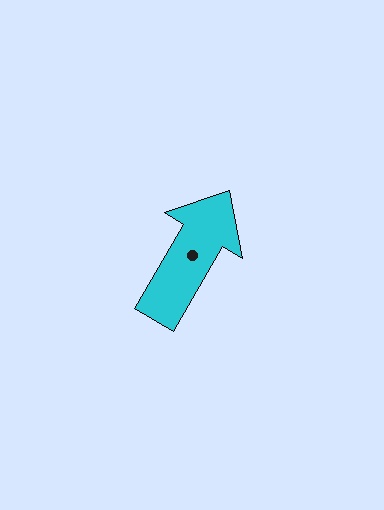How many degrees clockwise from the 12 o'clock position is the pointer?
Approximately 30 degrees.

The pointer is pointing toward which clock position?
Roughly 1 o'clock.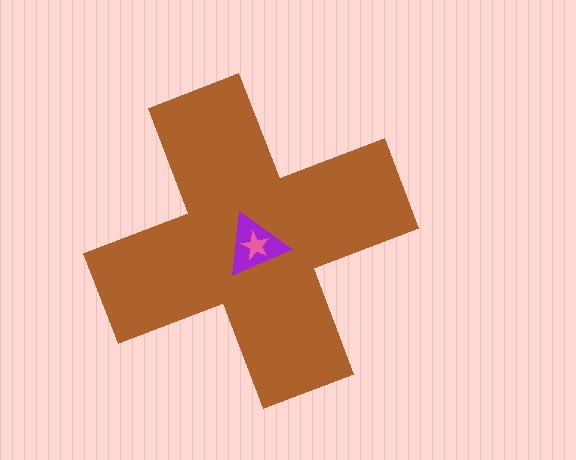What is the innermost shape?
The pink star.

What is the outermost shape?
The brown cross.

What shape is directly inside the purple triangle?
The pink star.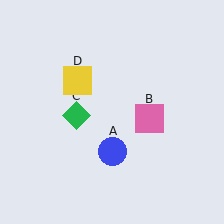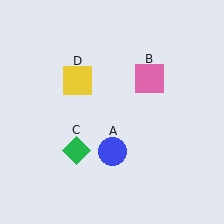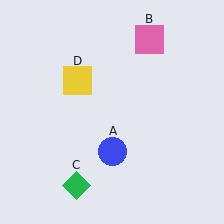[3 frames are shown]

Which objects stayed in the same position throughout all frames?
Blue circle (object A) and yellow square (object D) remained stationary.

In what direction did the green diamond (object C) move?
The green diamond (object C) moved down.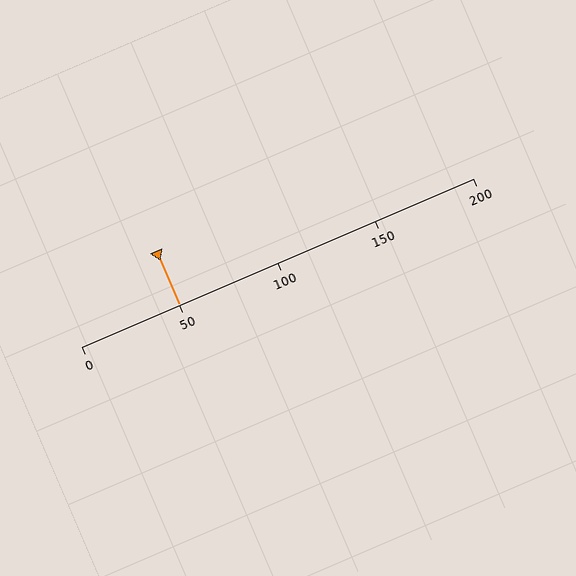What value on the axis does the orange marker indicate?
The marker indicates approximately 50.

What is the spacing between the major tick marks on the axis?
The major ticks are spaced 50 apart.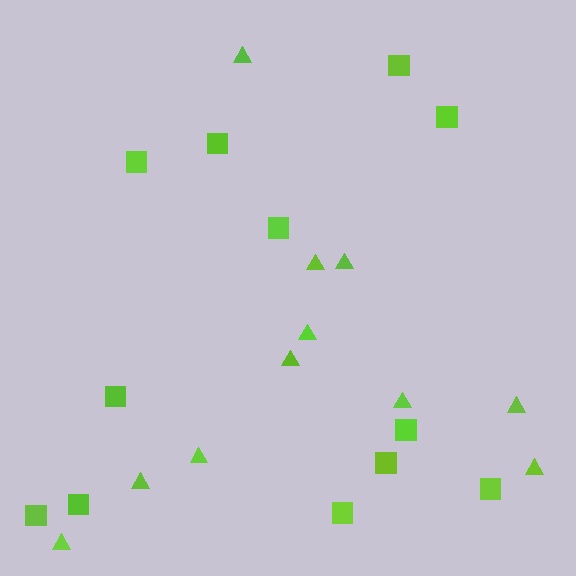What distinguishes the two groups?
There are 2 groups: one group of triangles (11) and one group of squares (12).